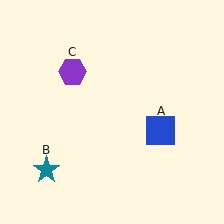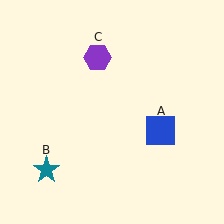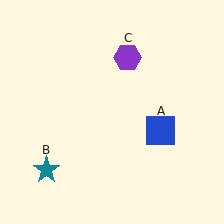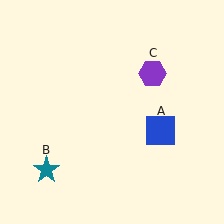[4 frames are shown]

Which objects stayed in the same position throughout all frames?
Blue square (object A) and teal star (object B) remained stationary.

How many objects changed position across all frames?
1 object changed position: purple hexagon (object C).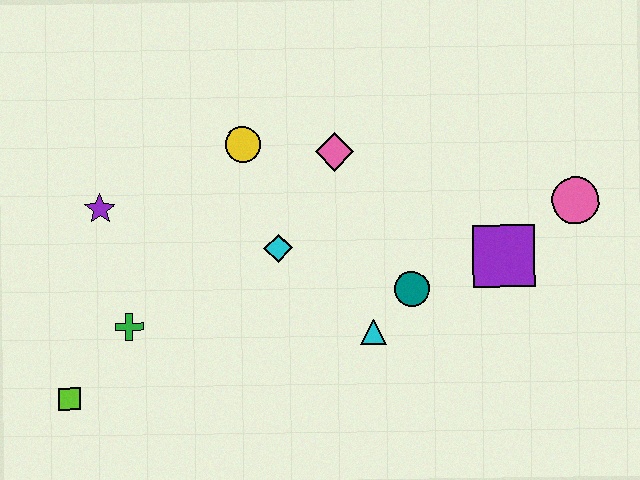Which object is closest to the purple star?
The green cross is closest to the purple star.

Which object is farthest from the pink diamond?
The lime square is farthest from the pink diamond.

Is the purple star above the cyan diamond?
Yes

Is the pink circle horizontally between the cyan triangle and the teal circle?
No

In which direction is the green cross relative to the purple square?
The green cross is to the left of the purple square.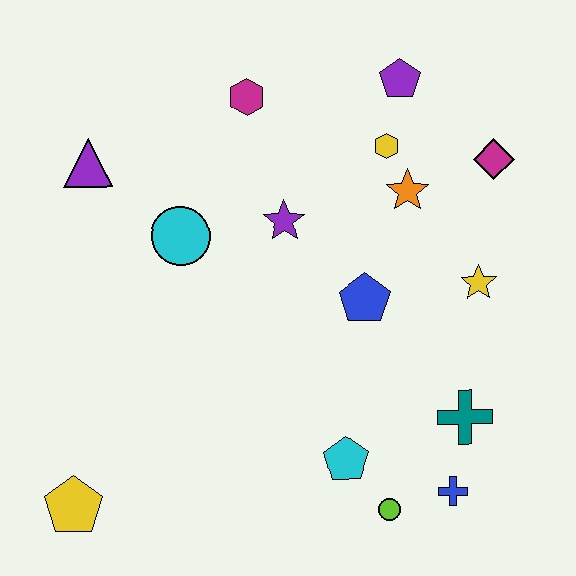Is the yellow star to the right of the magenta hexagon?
Yes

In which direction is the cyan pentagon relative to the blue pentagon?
The cyan pentagon is below the blue pentagon.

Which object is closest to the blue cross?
The lime circle is closest to the blue cross.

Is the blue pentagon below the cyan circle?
Yes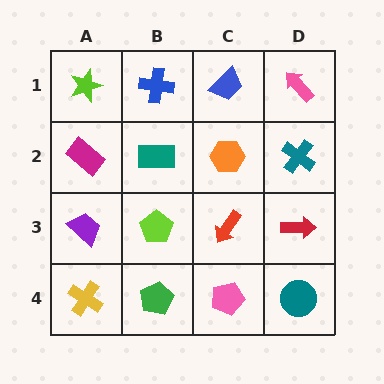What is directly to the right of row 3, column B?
A red arrow.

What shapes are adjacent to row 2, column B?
A blue cross (row 1, column B), a lime pentagon (row 3, column B), a magenta rectangle (row 2, column A), an orange hexagon (row 2, column C).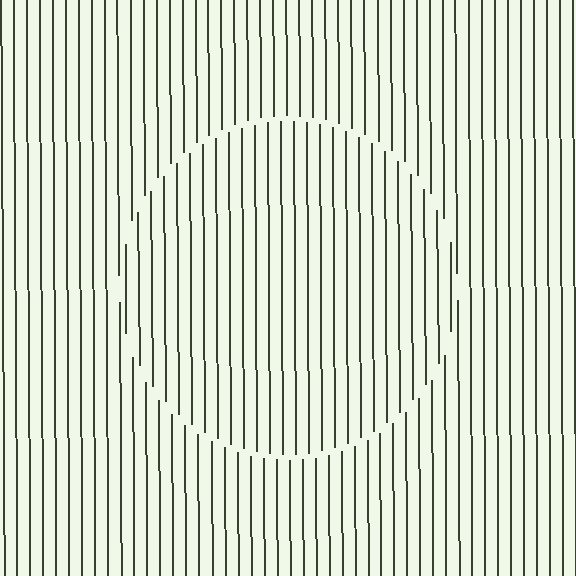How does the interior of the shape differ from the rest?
The interior of the shape contains the same grating, shifted by half a period — the contour is defined by the phase discontinuity where line-ends from the inner and outer gratings abut.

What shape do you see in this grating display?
An illusory circle. The interior of the shape contains the same grating, shifted by half a period — the contour is defined by the phase discontinuity where line-ends from the inner and outer gratings abut.